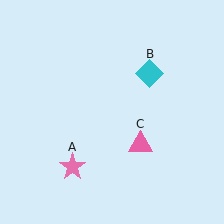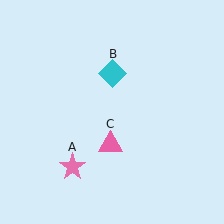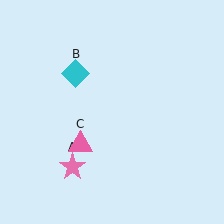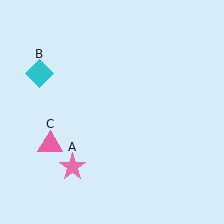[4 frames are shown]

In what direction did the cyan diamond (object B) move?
The cyan diamond (object B) moved left.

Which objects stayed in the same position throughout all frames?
Pink star (object A) remained stationary.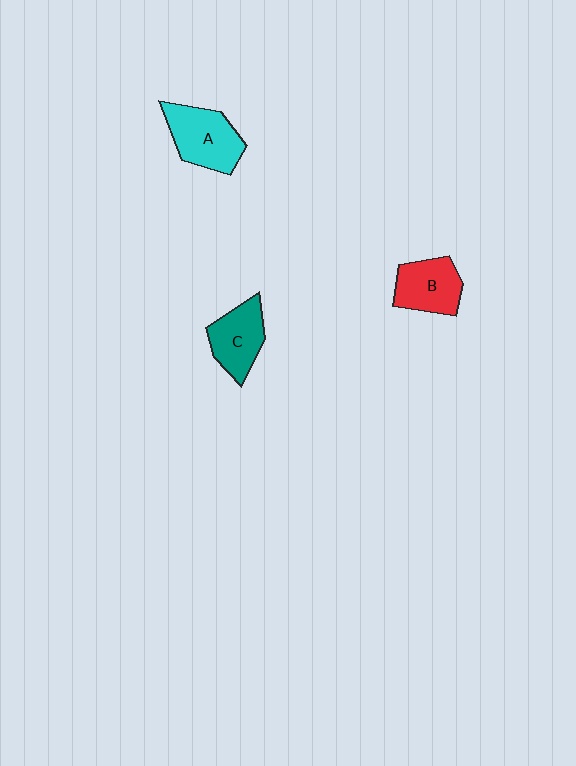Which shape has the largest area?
Shape A (cyan).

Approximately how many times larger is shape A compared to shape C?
Approximately 1.2 times.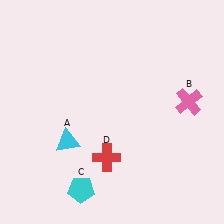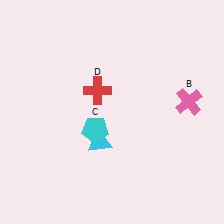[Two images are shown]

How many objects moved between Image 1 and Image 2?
3 objects moved between the two images.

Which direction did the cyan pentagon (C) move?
The cyan pentagon (C) moved up.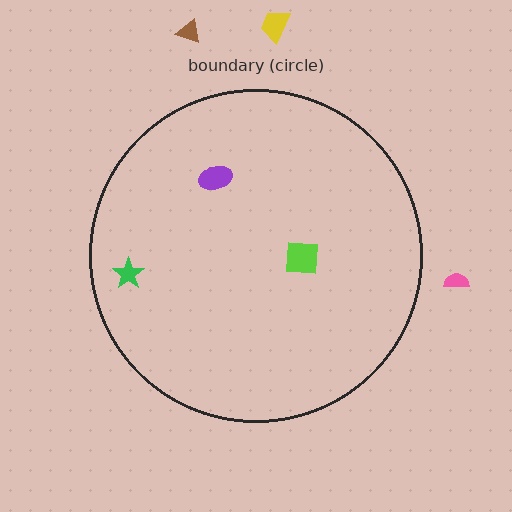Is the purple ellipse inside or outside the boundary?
Inside.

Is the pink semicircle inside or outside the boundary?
Outside.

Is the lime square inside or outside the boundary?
Inside.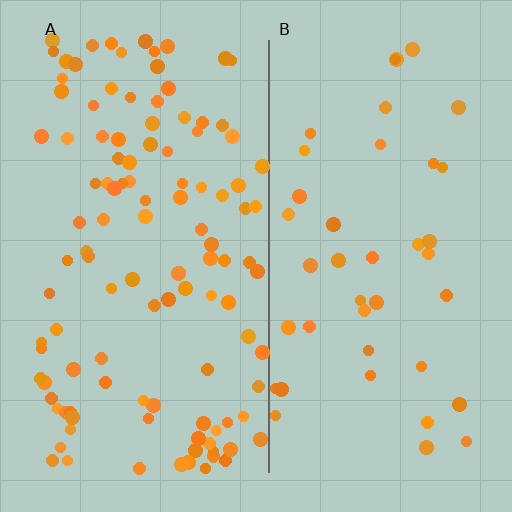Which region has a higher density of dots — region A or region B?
A (the left).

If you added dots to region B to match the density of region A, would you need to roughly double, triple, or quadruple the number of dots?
Approximately triple.